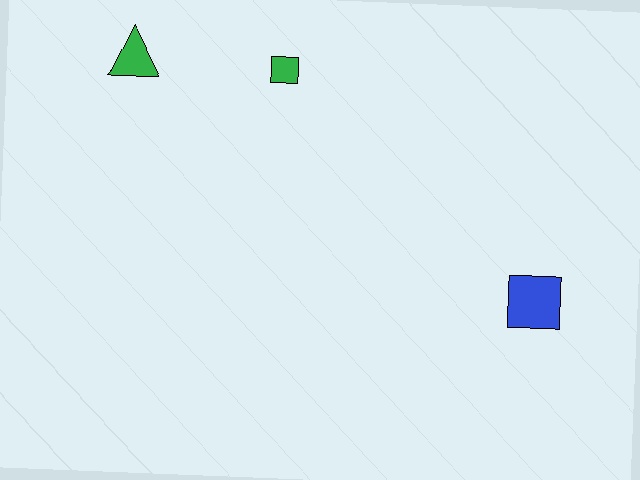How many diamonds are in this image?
There are no diamonds.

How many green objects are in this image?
There are 2 green objects.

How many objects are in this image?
There are 3 objects.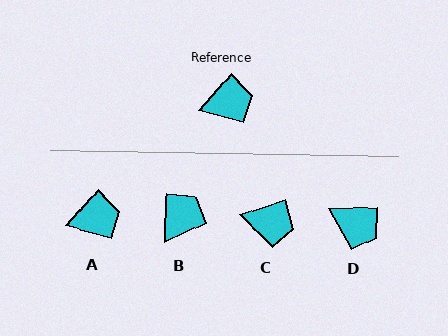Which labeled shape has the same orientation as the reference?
A.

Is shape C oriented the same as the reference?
No, it is off by about 30 degrees.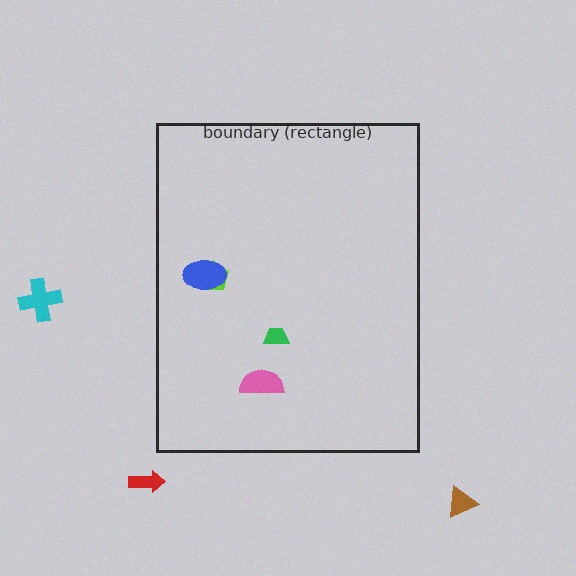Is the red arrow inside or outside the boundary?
Outside.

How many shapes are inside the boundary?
4 inside, 3 outside.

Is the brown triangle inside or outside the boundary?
Outside.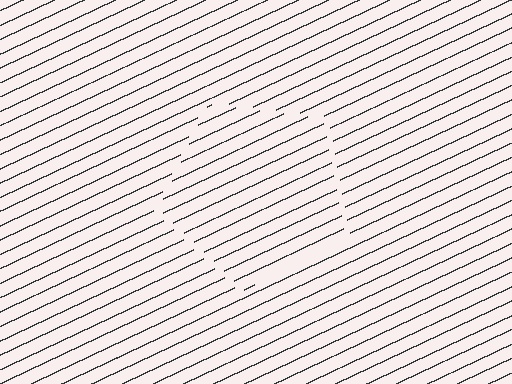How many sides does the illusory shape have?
5 sides — the line-ends trace a pentagon.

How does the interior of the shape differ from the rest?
The interior of the shape contains the same grating, shifted by half a period — the contour is defined by the phase discontinuity where line-ends from the inner and outer gratings abut.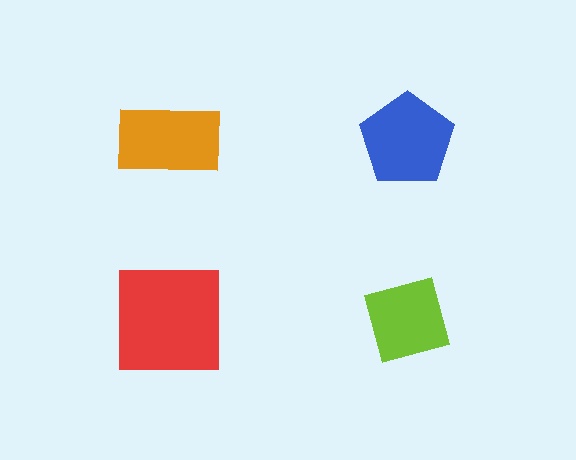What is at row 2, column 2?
A lime diamond.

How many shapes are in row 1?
2 shapes.